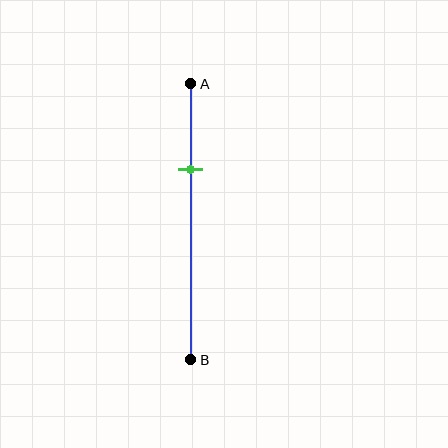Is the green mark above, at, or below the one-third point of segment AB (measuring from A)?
The green mark is approximately at the one-third point of segment AB.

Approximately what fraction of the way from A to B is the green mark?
The green mark is approximately 30% of the way from A to B.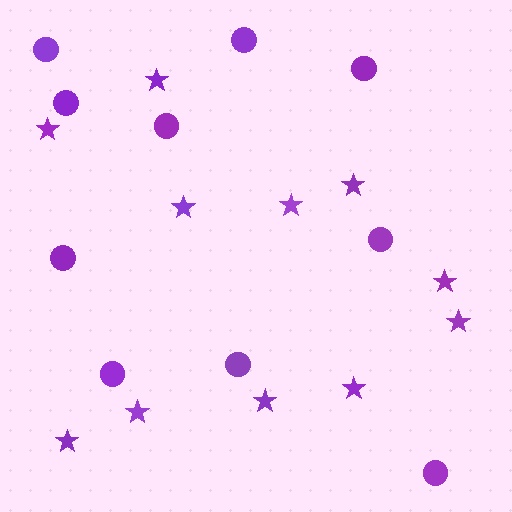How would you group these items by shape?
There are 2 groups: one group of circles (10) and one group of stars (11).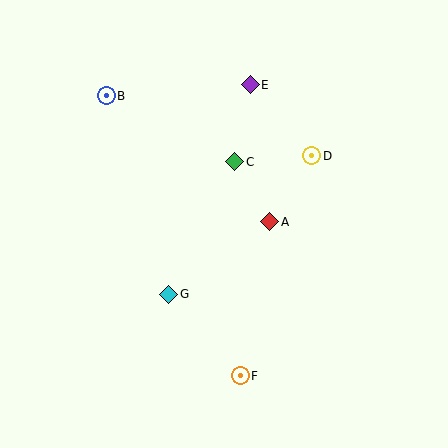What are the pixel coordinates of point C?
Point C is at (235, 162).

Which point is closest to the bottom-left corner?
Point G is closest to the bottom-left corner.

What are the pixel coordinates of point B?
Point B is at (106, 96).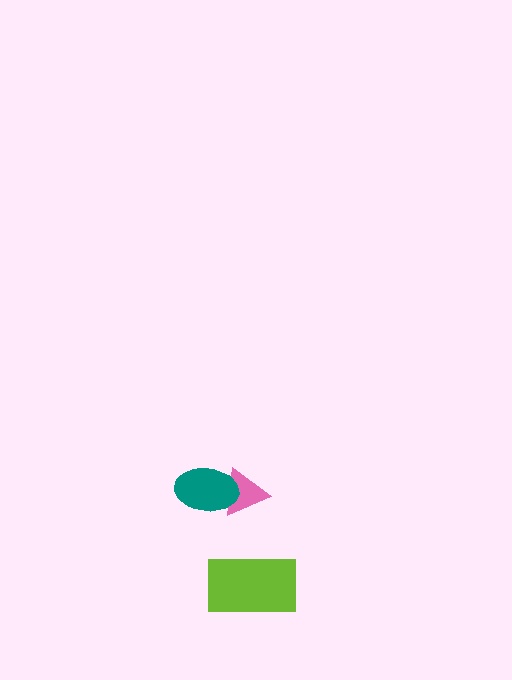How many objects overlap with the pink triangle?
1 object overlaps with the pink triangle.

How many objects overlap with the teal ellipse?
1 object overlaps with the teal ellipse.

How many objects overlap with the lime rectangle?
0 objects overlap with the lime rectangle.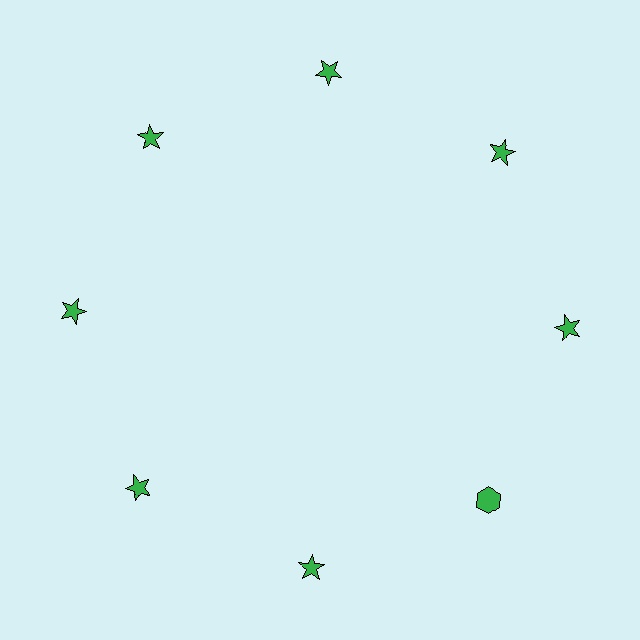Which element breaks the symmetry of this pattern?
The green hexagon at roughly the 4 o'clock position breaks the symmetry. All other shapes are green stars.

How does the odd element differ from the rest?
It has a different shape: hexagon instead of star.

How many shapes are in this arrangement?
There are 8 shapes arranged in a ring pattern.